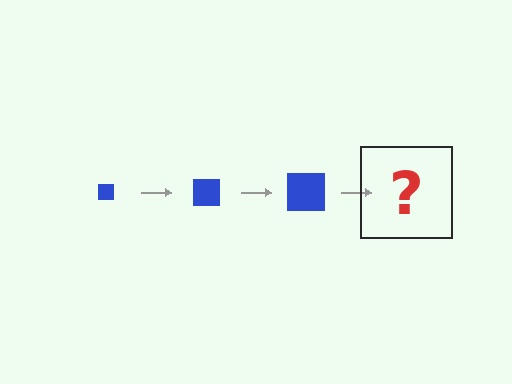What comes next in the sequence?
The next element should be a blue square, larger than the previous one.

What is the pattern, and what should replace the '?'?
The pattern is that the square gets progressively larger each step. The '?' should be a blue square, larger than the previous one.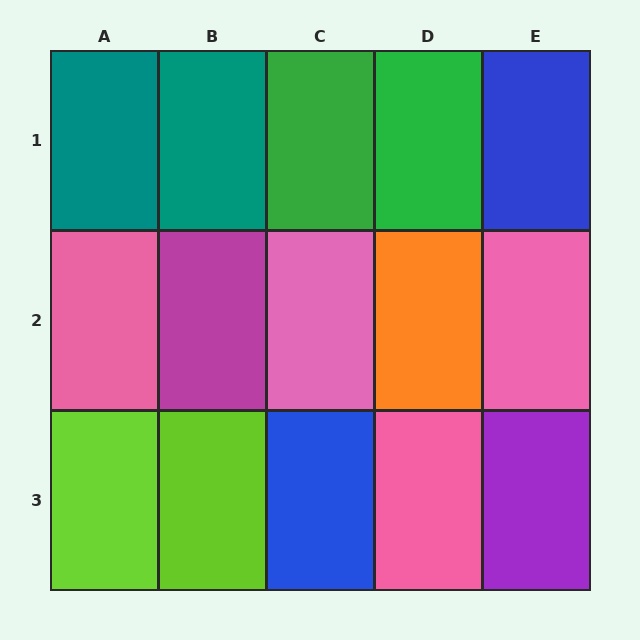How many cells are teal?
2 cells are teal.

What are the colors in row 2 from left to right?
Pink, magenta, pink, orange, pink.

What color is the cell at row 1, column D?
Green.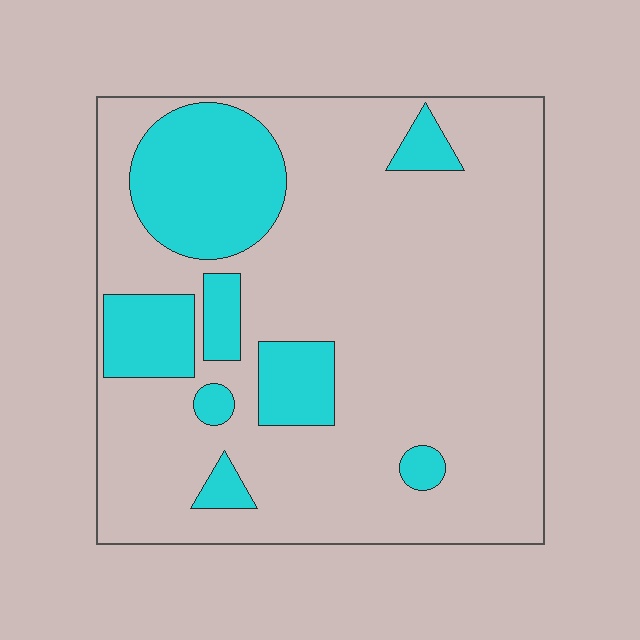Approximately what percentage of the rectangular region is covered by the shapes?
Approximately 20%.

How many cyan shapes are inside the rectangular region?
8.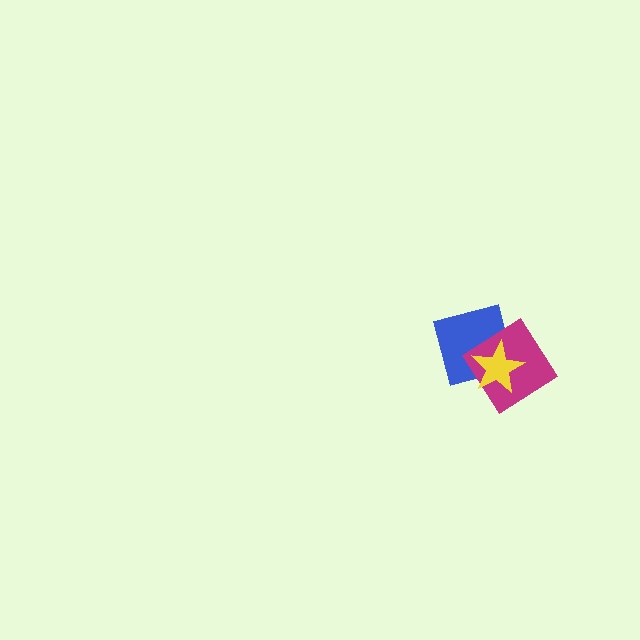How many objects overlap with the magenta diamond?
2 objects overlap with the magenta diamond.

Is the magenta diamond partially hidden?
Yes, it is partially covered by another shape.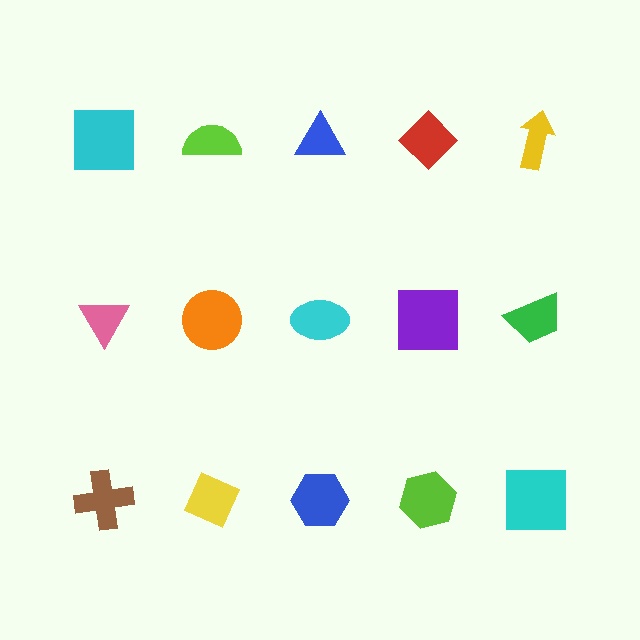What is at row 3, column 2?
A yellow diamond.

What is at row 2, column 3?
A cyan ellipse.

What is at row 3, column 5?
A cyan square.